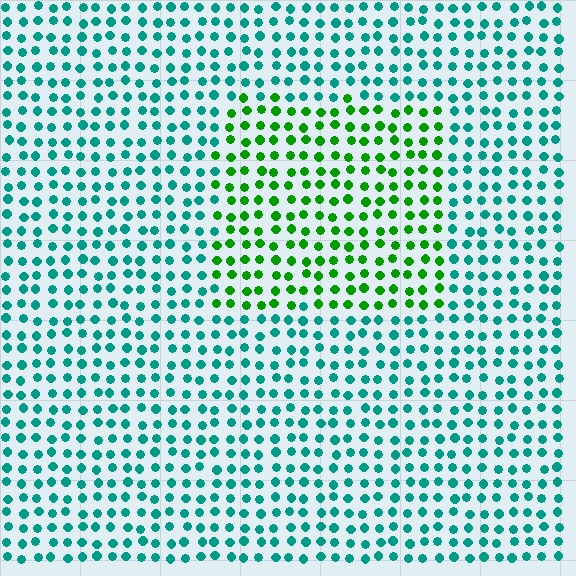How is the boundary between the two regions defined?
The boundary is defined purely by a slight shift in hue (about 53 degrees). Spacing, size, and orientation are identical on both sides.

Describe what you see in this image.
The image is filled with small teal elements in a uniform arrangement. A rectangle-shaped region is visible where the elements are tinted to a slightly different hue, forming a subtle color boundary.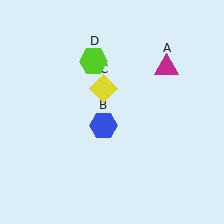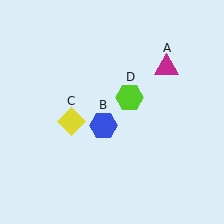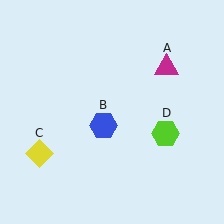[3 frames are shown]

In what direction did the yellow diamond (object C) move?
The yellow diamond (object C) moved down and to the left.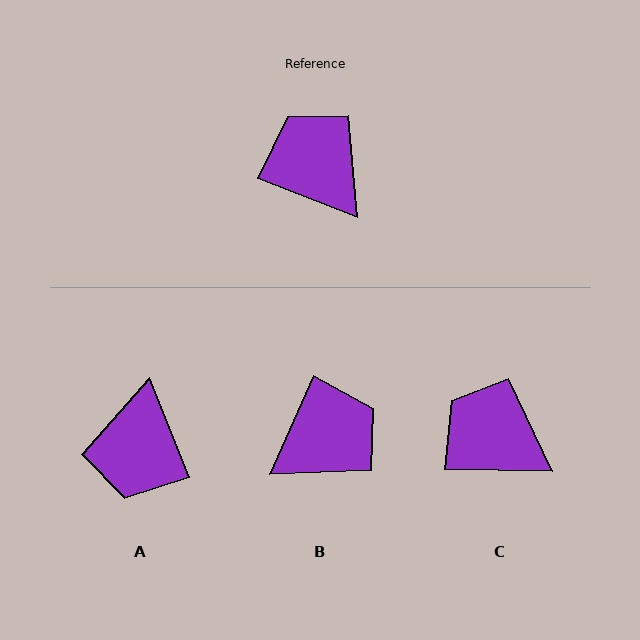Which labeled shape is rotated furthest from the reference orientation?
A, about 133 degrees away.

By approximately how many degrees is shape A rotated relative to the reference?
Approximately 133 degrees counter-clockwise.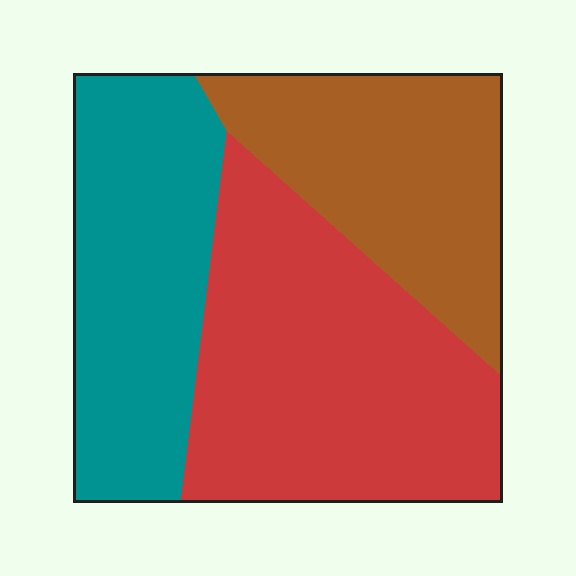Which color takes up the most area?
Red, at roughly 40%.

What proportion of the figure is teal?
Teal takes up about one third (1/3) of the figure.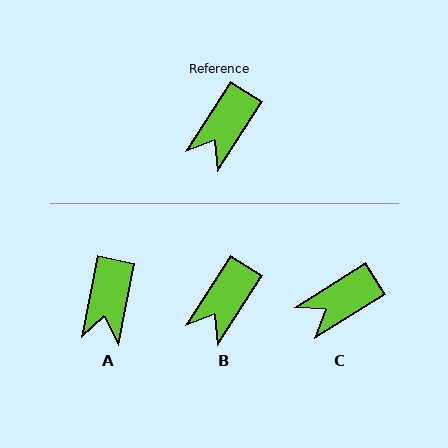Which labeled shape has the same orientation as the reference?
B.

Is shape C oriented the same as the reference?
No, it is off by about 25 degrees.